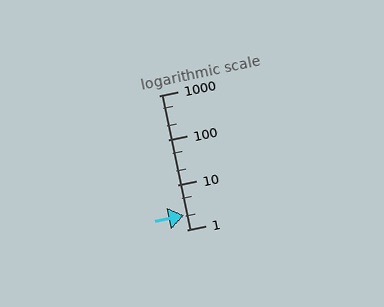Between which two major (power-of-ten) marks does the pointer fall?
The pointer is between 1 and 10.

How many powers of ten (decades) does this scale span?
The scale spans 3 decades, from 1 to 1000.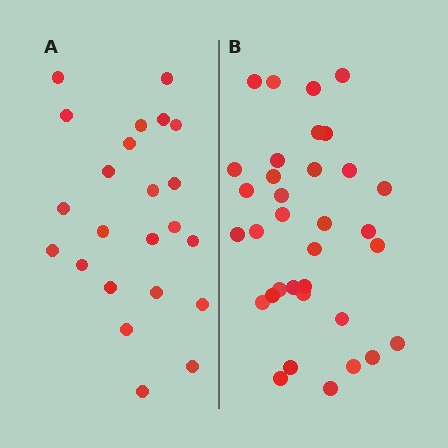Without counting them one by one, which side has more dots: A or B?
Region B (the right region) has more dots.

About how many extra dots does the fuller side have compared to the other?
Region B has roughly 12 or so more dots than region A.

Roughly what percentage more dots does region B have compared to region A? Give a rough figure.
About 50% more.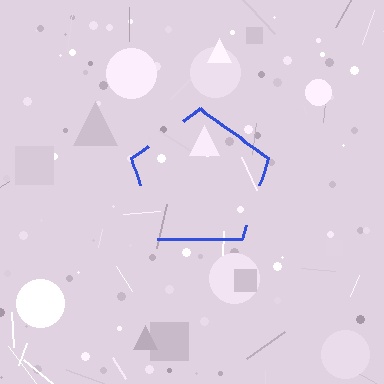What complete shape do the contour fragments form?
The contour fragments form a pentagon.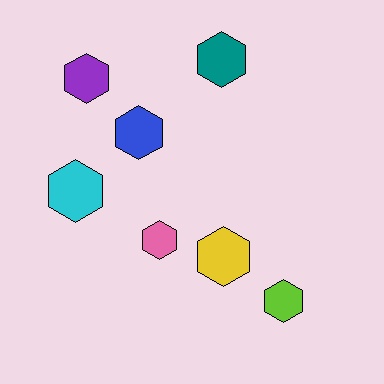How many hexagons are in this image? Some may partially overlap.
There are 7 hexagons.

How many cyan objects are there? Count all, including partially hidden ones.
There is 1 cyan object.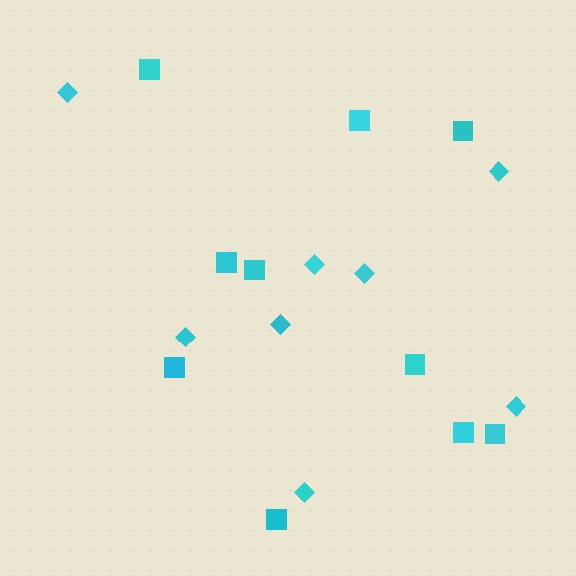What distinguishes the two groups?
There are 2 groups: one group of diamonds (8) and one group of squares (10).